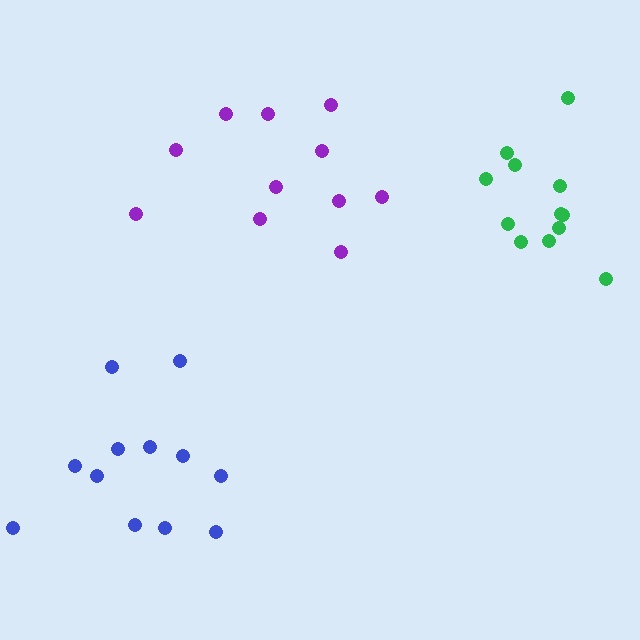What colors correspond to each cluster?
The clusters are colored: green, blue, purple.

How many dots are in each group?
Group 1: 12 dots, Group 2: 12 dots, Group 3: 11 dots (35 total).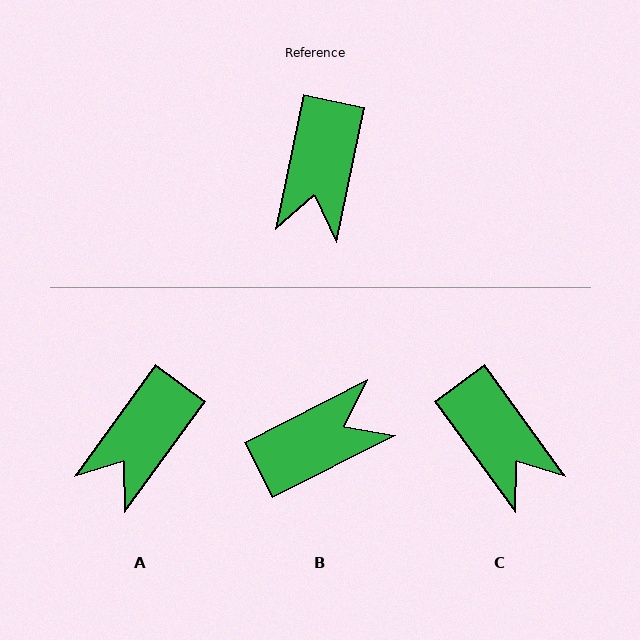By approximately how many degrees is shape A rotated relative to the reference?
Approximately 24 degrees clockwise.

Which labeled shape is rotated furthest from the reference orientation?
B, about 129 degrees away.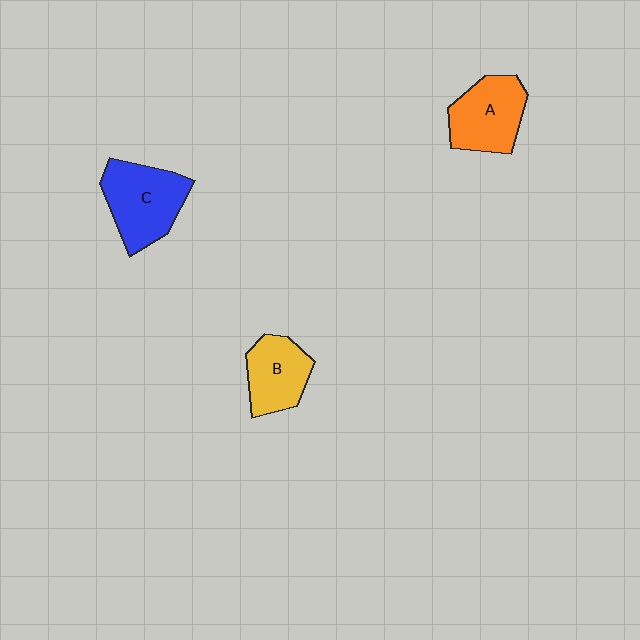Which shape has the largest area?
Shape C (blue).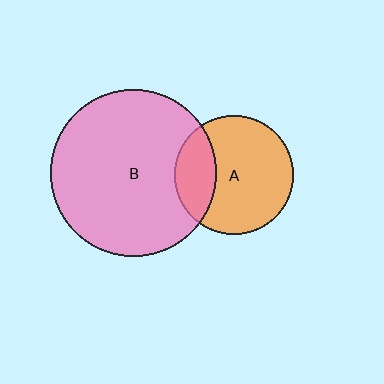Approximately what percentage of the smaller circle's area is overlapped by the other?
Approximately 25%.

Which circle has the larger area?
Circle B (pink).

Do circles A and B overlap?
Yes.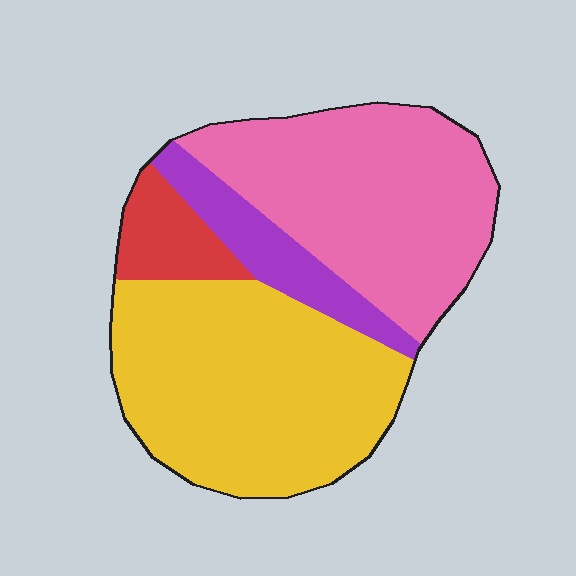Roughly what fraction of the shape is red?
Red takes up less than a quarter of the shape.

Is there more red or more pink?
Pink.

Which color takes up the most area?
Yellow, at roughly 45%.